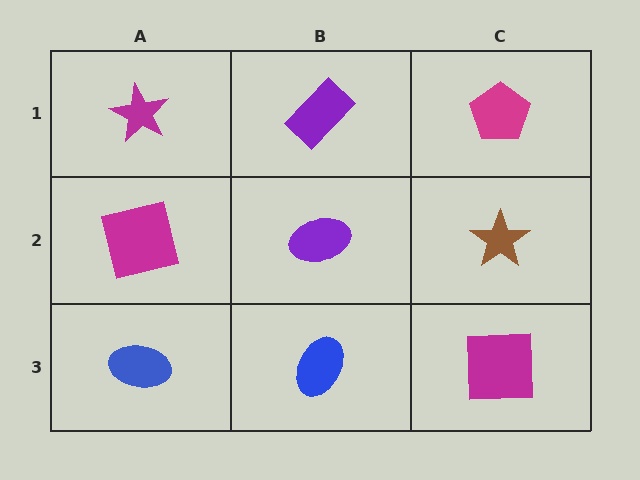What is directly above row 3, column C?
A brown star.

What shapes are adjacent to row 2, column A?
A magenta star (row 1, column A), a blue ellipse (row 3, column A), a purple ellipse (row 2, column B).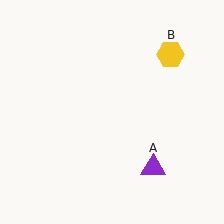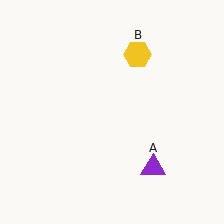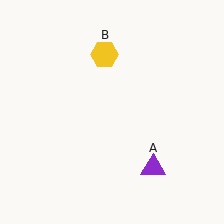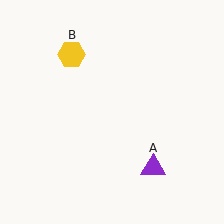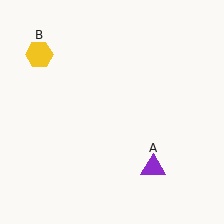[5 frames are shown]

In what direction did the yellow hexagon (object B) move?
The yellow hexagon (object B) moved left.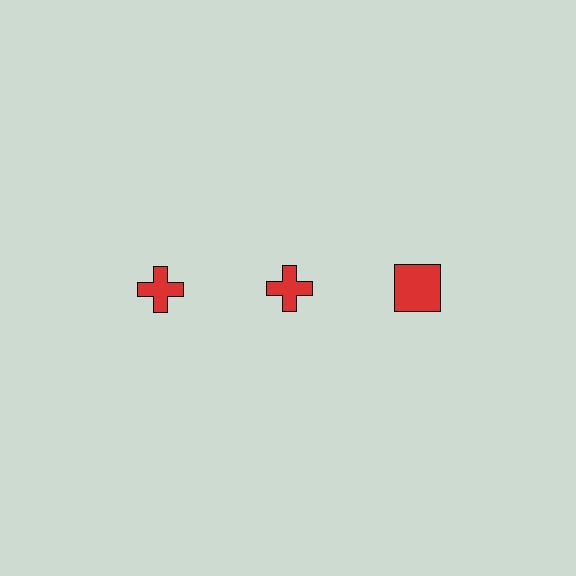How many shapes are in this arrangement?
There are 3 shapes arranged in a grid pattern.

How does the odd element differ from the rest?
It has a different shape: square instead of cross.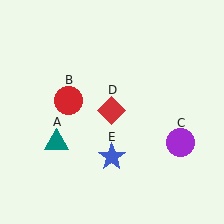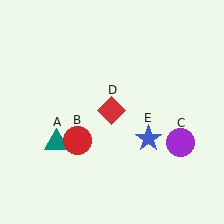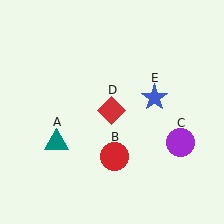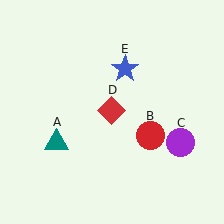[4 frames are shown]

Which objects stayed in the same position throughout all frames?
Teal triangle (object A) and purple circle (object C) and red diamond (object D) remained stationary.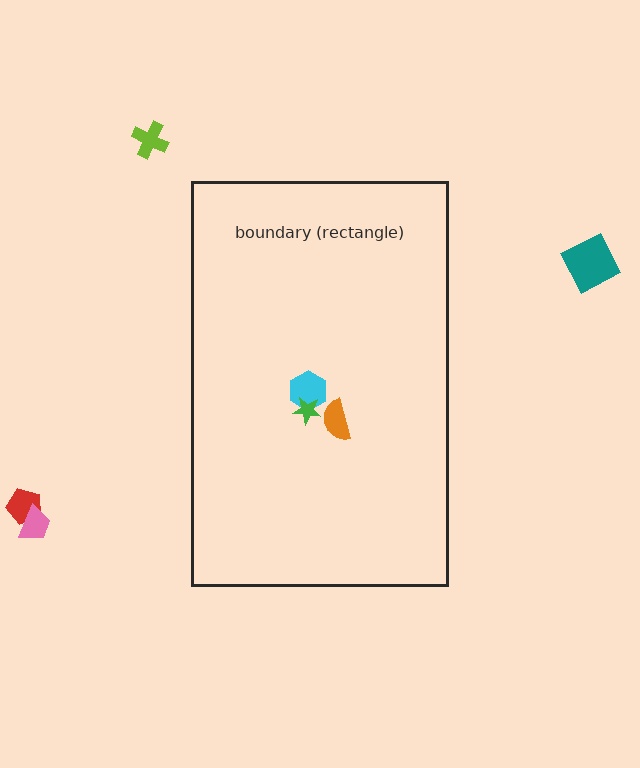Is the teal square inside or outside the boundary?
Outside.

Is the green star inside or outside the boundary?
Inside.